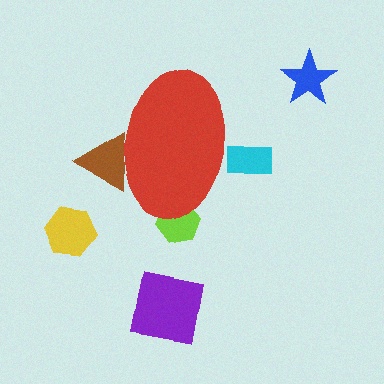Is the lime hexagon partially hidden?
Yes, the lime hexagon is partially hidden behind the red ellipse.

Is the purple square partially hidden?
No, the purple square is fully visible.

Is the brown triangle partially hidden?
Yes, the brown triangle is partially hidden behind the red ellipse.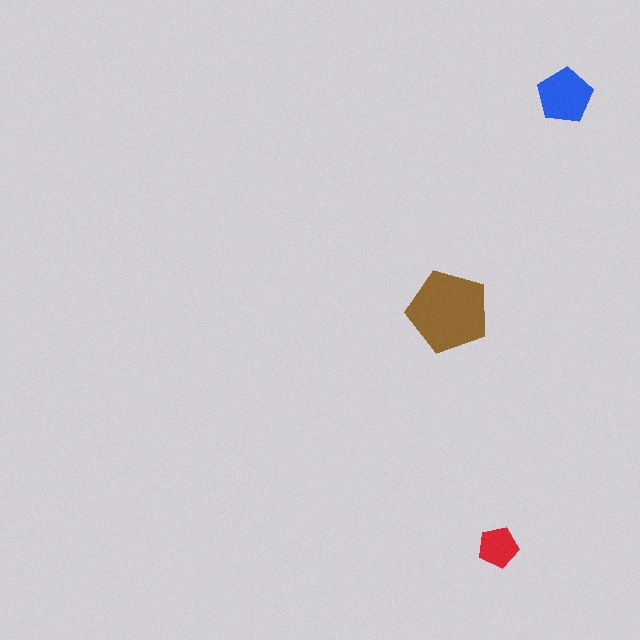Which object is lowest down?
The red pentagon is bottommost.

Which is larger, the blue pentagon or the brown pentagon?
The brown one.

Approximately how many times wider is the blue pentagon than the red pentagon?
About 1.5 times wider.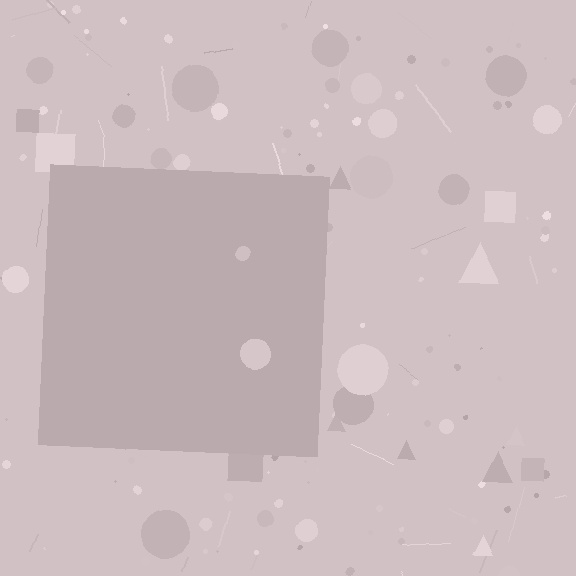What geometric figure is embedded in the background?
A square is embedded in the background.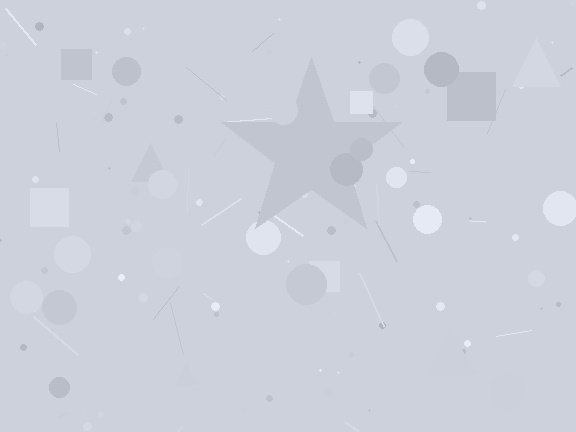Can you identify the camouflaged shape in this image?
The camouflaged shape is a star.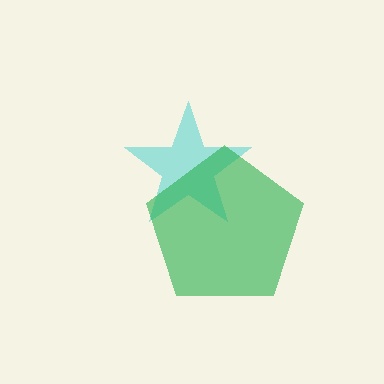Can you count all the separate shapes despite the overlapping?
Yes, there are 2 separate shapes.